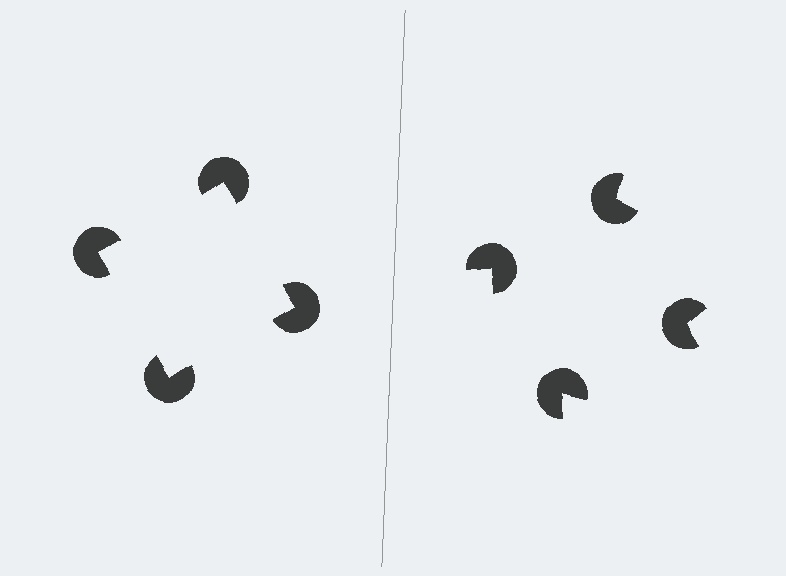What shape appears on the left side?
An illusory square.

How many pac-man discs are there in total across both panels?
8 — 4 on each side.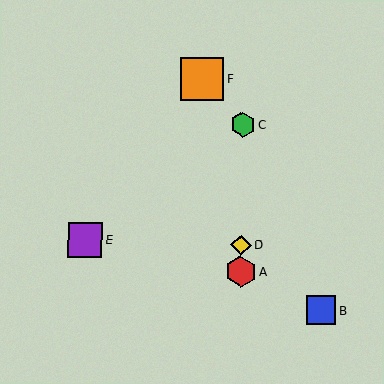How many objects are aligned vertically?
3 objects (A, C, D) are aligned vertically.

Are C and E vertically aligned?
No, C is at x≈243 and E is at x≈85.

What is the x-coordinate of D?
Object D is at x≈241.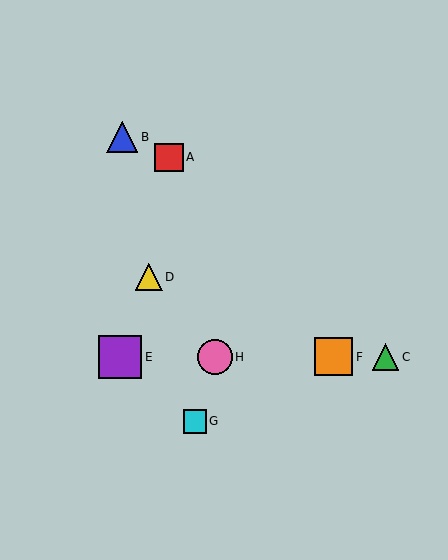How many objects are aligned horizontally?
4 objects (C, E, F, H) are aligned horizontally.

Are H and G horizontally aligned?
No, H is at y≈357 and G is at y≈422.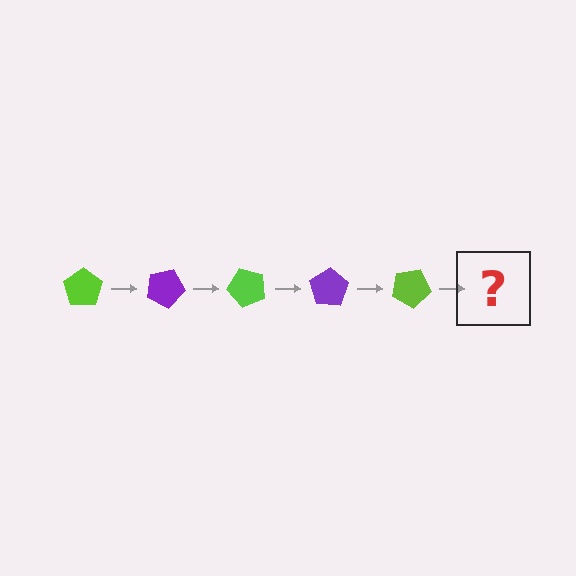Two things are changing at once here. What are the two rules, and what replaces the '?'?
The two rules are that it rotates 25 degrees each step and the color cycles through lime and purple. The '?' should be a purple pentagon, rotated 125 degrees from the start.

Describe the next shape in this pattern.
It should be a purple pentagon, rotated 125 degrees from the start.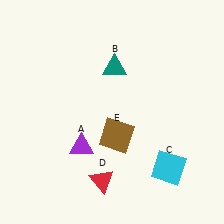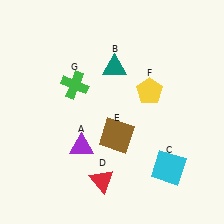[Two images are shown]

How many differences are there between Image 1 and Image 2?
There are 2 differences between the two images.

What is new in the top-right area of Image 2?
A yellow pentagon (F) was added in the top-right area of Image 2.